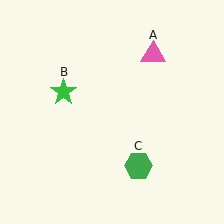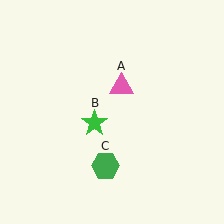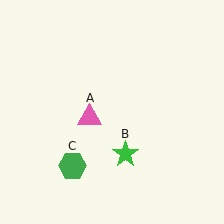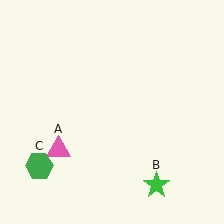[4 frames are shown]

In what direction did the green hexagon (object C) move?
The green hexagon (object C) moved left.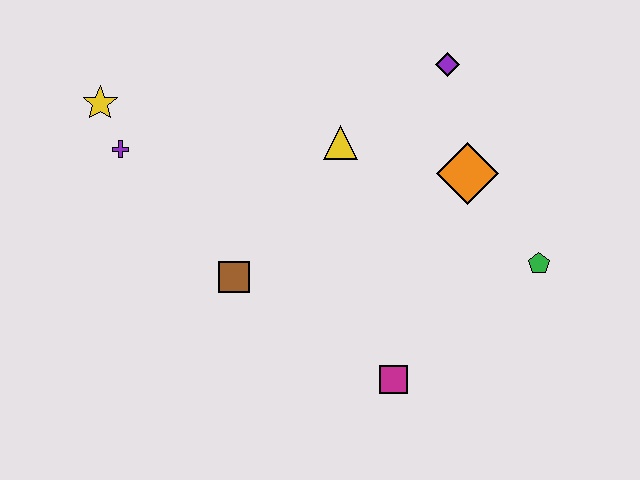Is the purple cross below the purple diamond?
Yes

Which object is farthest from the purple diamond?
The yellow star is farthest from the purple diamond.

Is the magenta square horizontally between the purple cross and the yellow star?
No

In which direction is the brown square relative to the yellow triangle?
The brown square is below the yellow triangle.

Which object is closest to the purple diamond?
The orange diamond is closest to the purple diamond.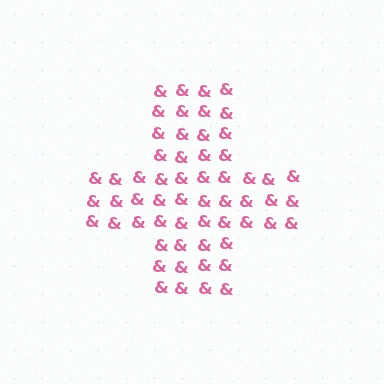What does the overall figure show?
The overall figure shows a cross.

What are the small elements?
The small elements are ampersands.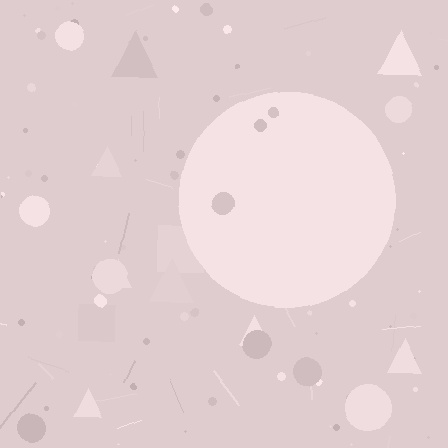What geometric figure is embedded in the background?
A circle is embedded in the background.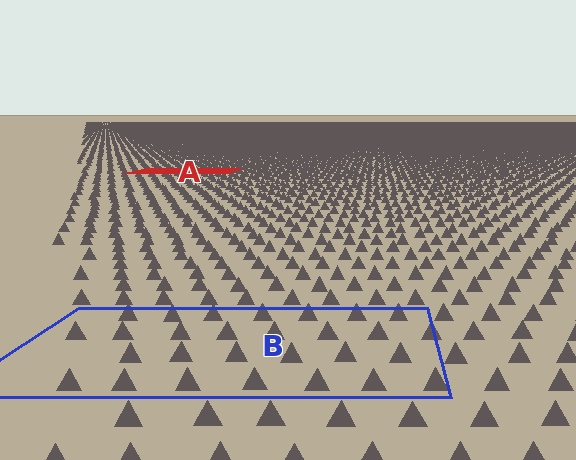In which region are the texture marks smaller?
The texture marks are smaller in region A, because it is farther away.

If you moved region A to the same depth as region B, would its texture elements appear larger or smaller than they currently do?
They would appear larger. At a closer depth, the same texture elements are projected at a bigger on-screen size.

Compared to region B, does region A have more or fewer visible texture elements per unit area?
Region A has more texture elements per unit area — they are packed more densely because it is farther away.